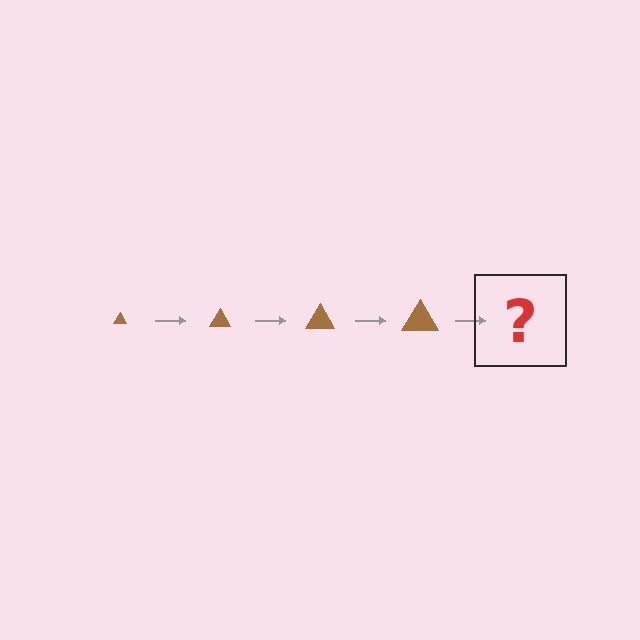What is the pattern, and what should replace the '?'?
The pattern is that the triangle gets progressively larger each step. The '?' should be a brown triangle, larger than the previous one.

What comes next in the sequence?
The next element should be a brown triangle, larger than the previous one.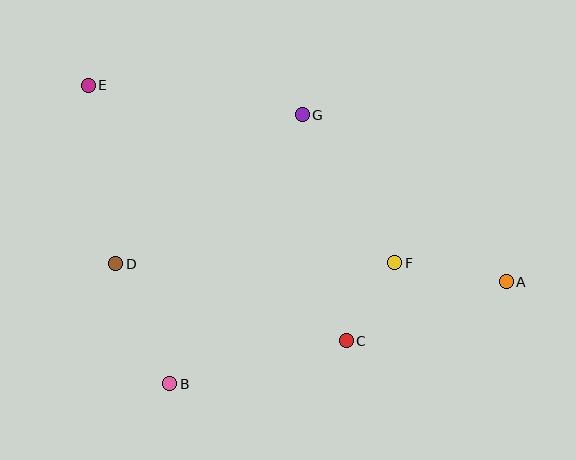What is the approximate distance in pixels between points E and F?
The distance between E and F is approximately 354 pixels.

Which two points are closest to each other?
Points C and F are closest to each other.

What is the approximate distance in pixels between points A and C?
The distance between A and C is approximately 170 pixels.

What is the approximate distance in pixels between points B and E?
The distance between B and E is approximately 309 pixels.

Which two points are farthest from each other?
Points A and E are farthest from each other.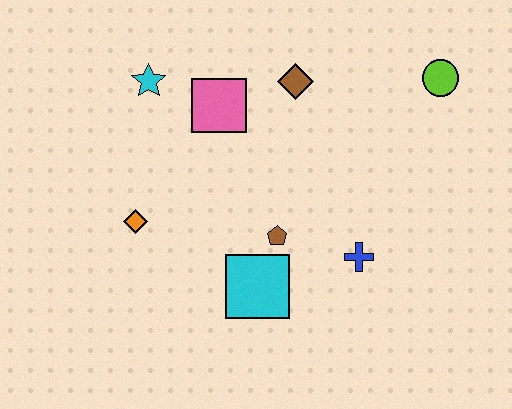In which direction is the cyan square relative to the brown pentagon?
The cyan square is below the brown pentagon.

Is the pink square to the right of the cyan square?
No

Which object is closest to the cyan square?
The brown pentagon is closest to the cyan square.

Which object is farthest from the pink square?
The lime circle is farthest from the pink square.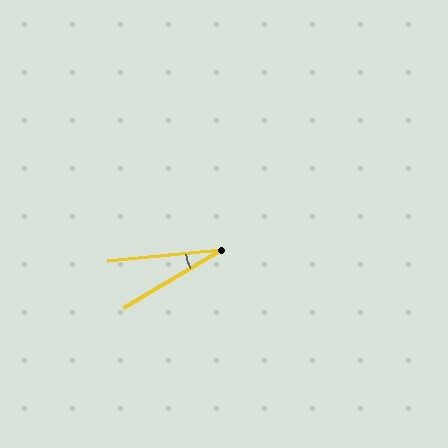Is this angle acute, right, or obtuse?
It is acute.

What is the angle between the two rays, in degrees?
Approximately 25 degrees.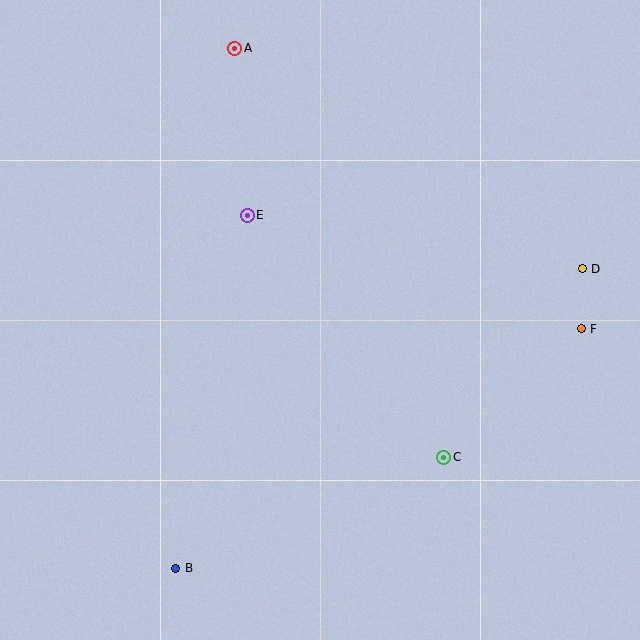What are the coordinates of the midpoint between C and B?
The midpoint between C and B is at (310, 513).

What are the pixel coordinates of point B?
Point B is at (176, 568).